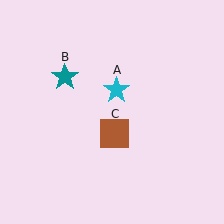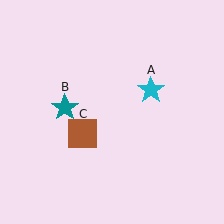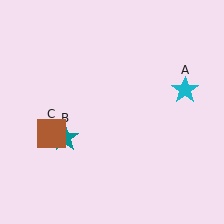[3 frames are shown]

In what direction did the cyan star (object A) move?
The cyan star (object A) moved right.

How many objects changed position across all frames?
3 objects changed position: cyan star (object A), teal star (object B), brown square (object C).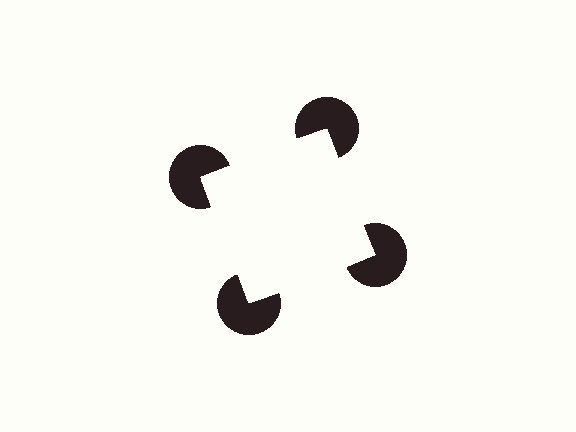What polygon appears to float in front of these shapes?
An illusory square — its edges are inferred from the aligned wedge cuts in the pac-man discs, not physically drawn.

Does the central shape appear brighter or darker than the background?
It typically appears slightly brighter than the background, even though no actual brightness change is drawn.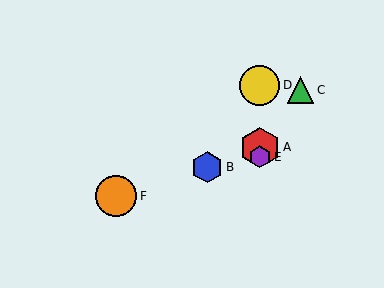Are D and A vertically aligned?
Yes, both are at x≈260.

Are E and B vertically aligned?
No, E is at x≈260 and B is at x≈207.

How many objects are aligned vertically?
3 objects (A, D, E) are aligned vertically.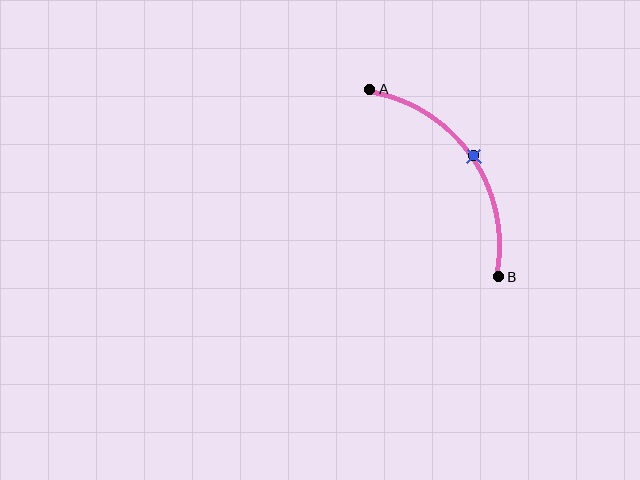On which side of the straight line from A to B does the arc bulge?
The arc bulges above and to the right of the straight line connecting A and B.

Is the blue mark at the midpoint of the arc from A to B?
Yes. The blue mark lies on the arc at equal arc-length from both A and B — it is the arc midpoint.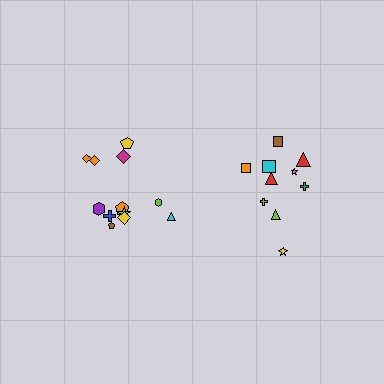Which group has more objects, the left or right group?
The left group.